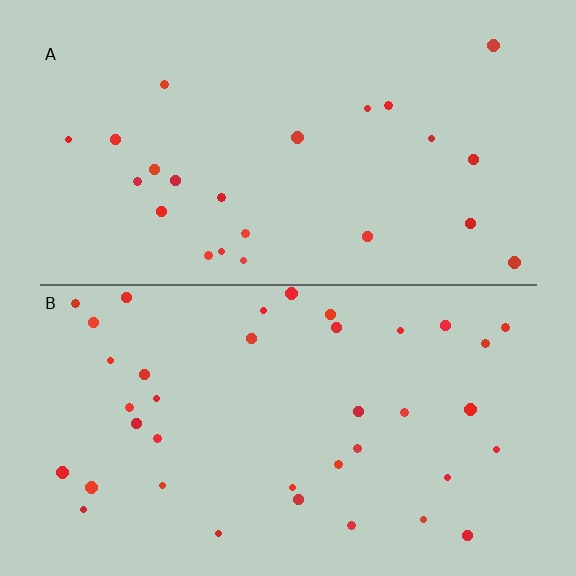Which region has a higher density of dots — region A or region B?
B (the bottom).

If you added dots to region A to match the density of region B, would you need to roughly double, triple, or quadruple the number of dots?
Approximately double.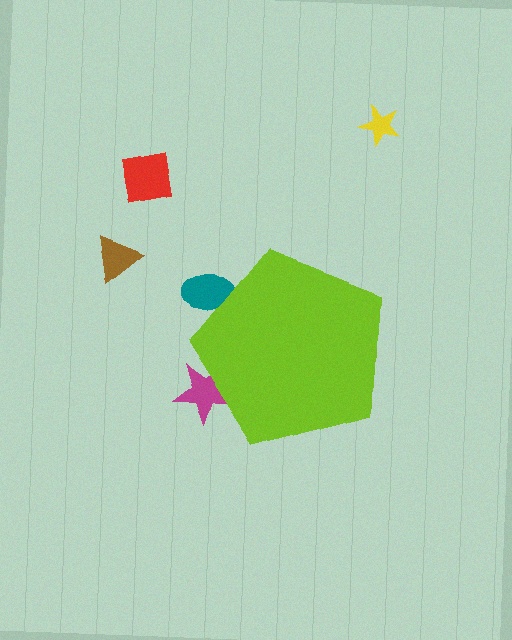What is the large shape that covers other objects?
A lime pentagon.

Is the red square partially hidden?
No, the red square is fully visible.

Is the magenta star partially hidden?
Yes, the magenta star is partially hidden behind the lime pentagon.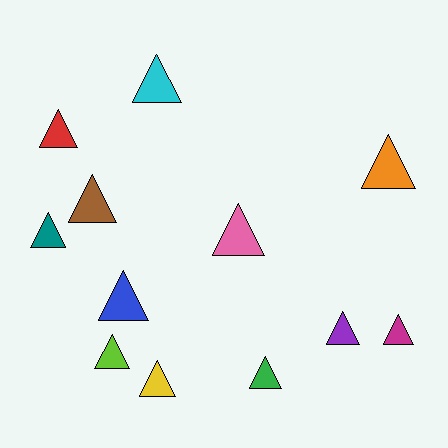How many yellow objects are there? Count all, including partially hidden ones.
There is 1 yellow object.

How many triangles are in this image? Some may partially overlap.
There are 12 triangles.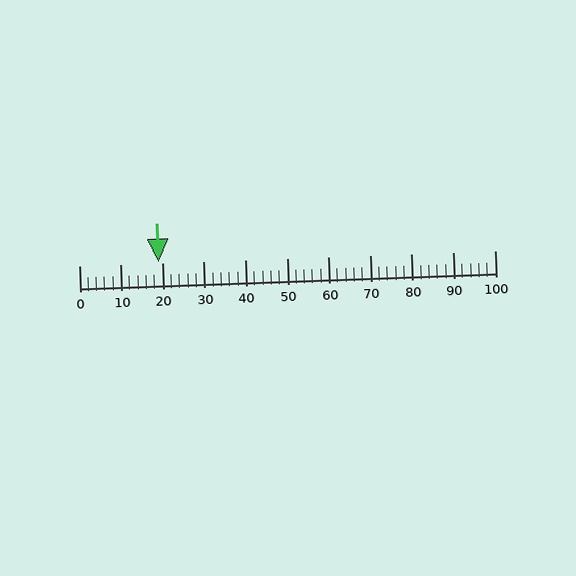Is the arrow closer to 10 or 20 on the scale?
The arrow is closer to 20.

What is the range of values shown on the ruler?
The ruler shows values from 0 to 100.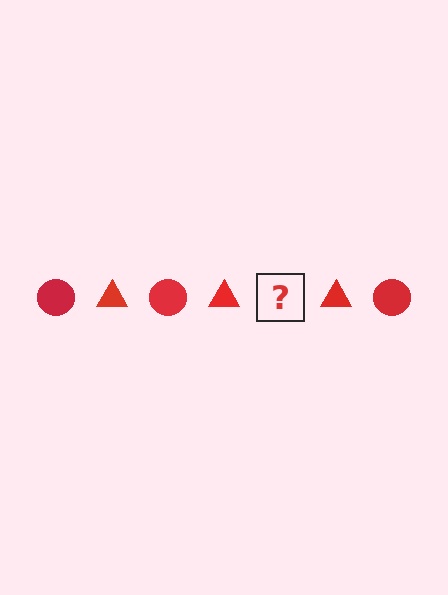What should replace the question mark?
The question mark should be replaced with a red circle.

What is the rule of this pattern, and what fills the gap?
The rule is that the pattern cycles through circle, triangle shapes in red. The gap should be filled with a red circle.